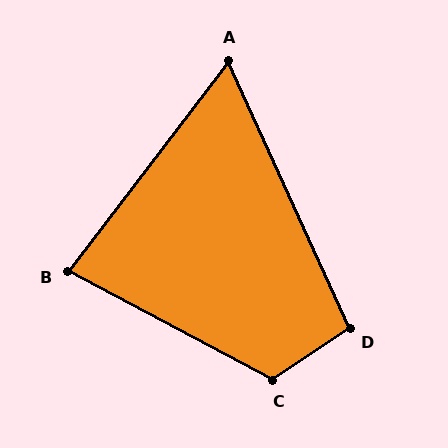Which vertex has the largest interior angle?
C, at approximately 118 degrees.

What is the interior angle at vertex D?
Approximately 99 degrees (obtuse).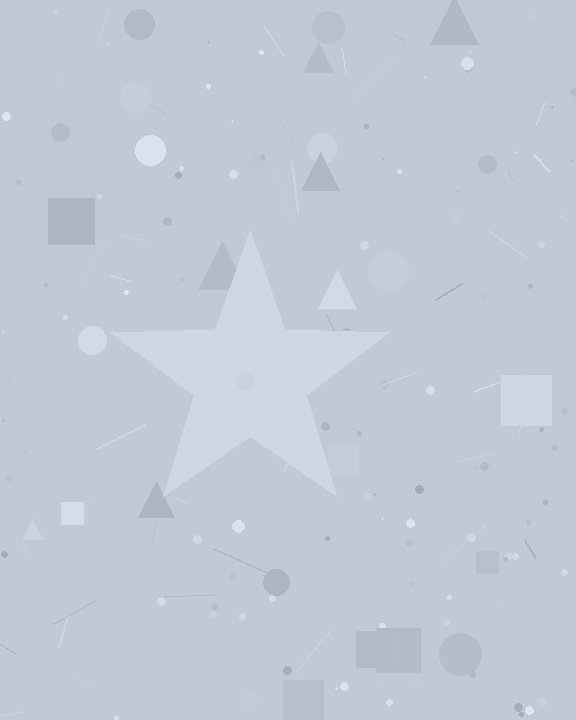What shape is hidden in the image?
A star is hidden in the image.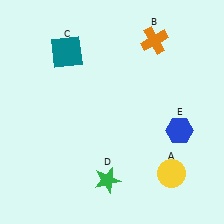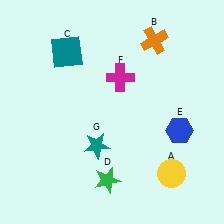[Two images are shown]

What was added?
A magenta cross (F), a teal star (G) were added in Image 2.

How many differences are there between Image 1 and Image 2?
There are 2 differences between the two images.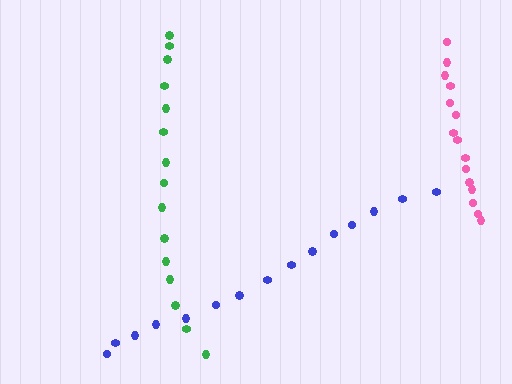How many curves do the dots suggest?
There are 3 distinct paths.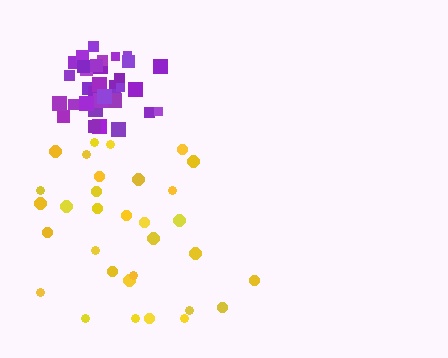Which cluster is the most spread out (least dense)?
Yellow.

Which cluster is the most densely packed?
Purple.